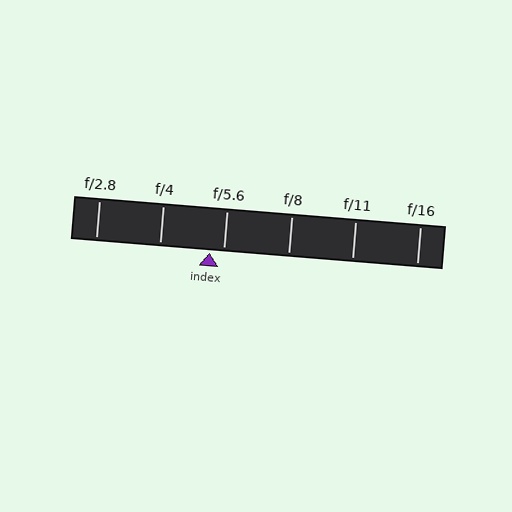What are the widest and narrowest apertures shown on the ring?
The widest aperture shown is f/2.8 and the narrowest is f/16.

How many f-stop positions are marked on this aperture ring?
There are 6 f-stop positions marked.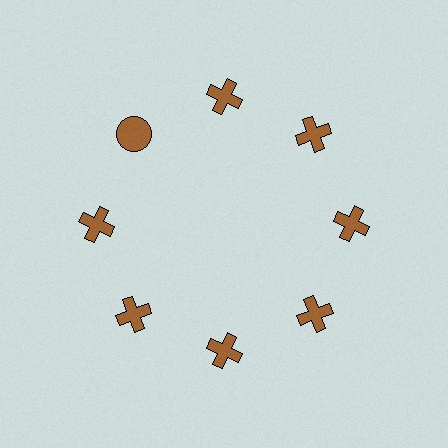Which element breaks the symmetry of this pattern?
The brown circle at roughly the 10 o'clock position breaks the symmetry. All other shapes are brown crosses.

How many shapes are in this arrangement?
There are 8 shapes arranged in a ring pattern.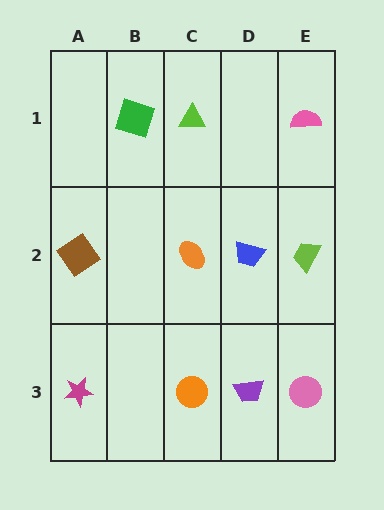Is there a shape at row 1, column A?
No, that cell is empty.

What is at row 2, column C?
An orange ellipse.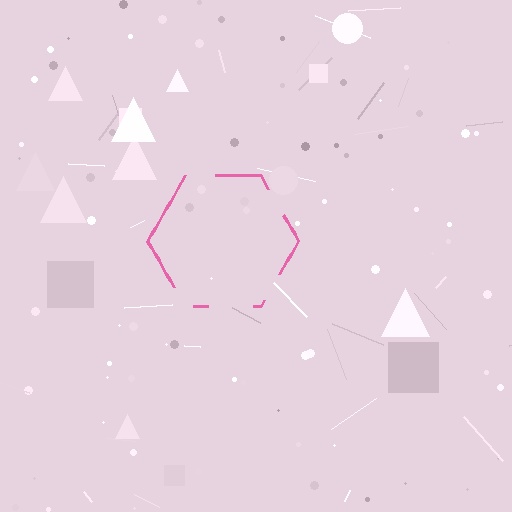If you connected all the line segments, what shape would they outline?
They would outline a hexagon.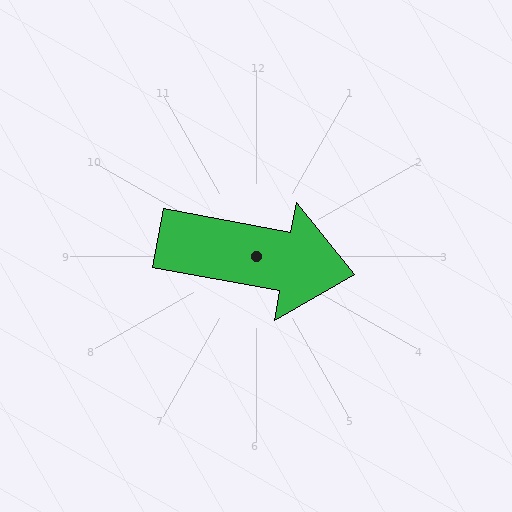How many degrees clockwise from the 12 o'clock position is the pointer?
Approximately 101 degrees.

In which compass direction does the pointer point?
East.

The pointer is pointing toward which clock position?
Roughly 3 o'clock.